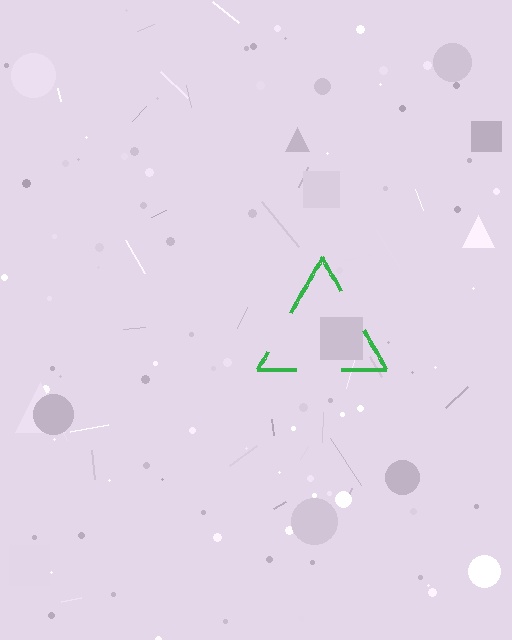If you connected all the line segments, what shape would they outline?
They would outline a triangle.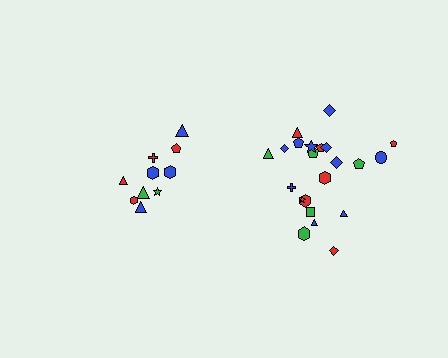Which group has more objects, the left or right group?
The right group.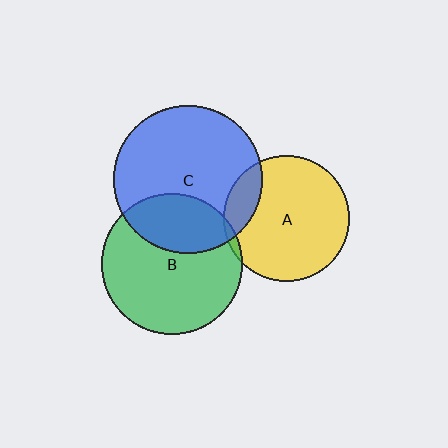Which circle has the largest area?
Circle C (blue).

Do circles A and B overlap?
Yes.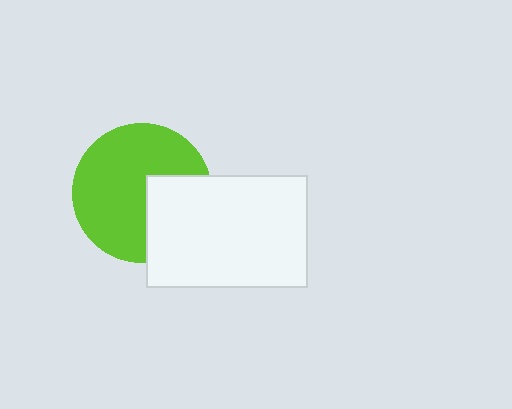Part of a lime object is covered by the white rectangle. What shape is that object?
It is a circle.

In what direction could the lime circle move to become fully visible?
The lime circle could move left. That would shift it out from behind the white rectangle entirely.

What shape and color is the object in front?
The object in front is a white rectangle.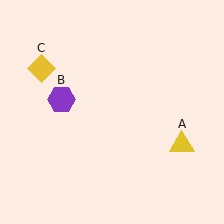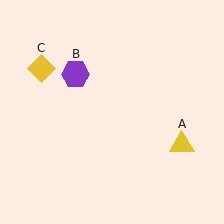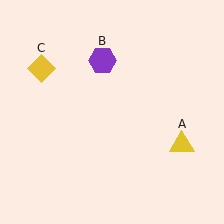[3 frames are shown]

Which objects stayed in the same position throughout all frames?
Yellow triangle (object A) and yellow diamond (object C) remained stationary.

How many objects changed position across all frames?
1 object changed position: purple hexagon (object B).